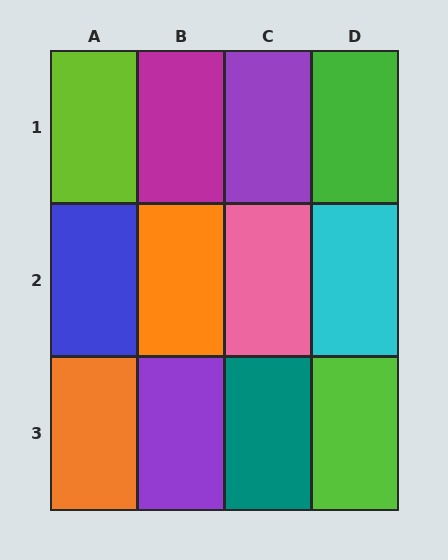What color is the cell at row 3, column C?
Teal.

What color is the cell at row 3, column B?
Purple.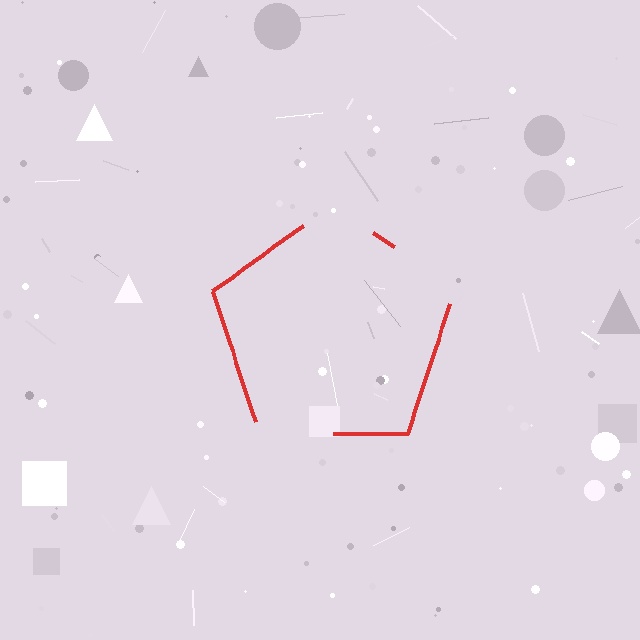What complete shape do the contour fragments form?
The contour fragments form a pentagon.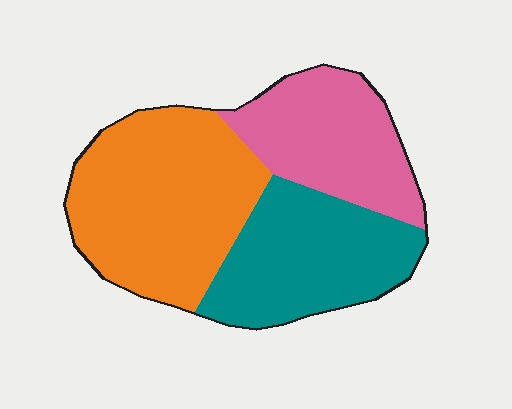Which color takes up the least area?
Pink, at roughly 25%.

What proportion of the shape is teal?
Teal covers roughly 30% of the shape.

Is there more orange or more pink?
Orange.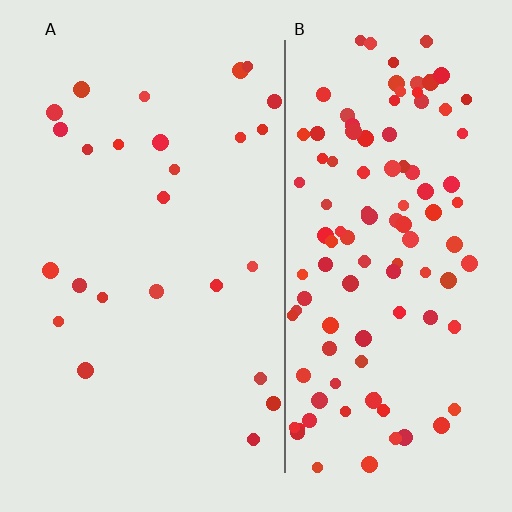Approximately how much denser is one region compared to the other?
Approximately 4.4× — region B over region A.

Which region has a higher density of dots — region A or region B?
B (the right).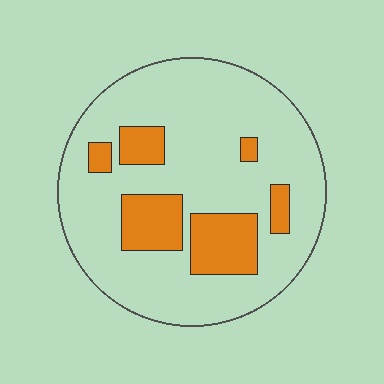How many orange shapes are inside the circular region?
6.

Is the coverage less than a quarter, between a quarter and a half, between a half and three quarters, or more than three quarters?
Less than a quarter.